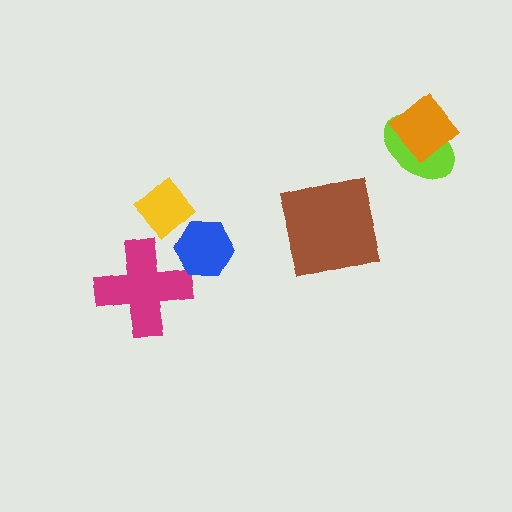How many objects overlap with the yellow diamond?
0 objects overlap with the yellow diamond.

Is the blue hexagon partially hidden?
No, no other shape covers it.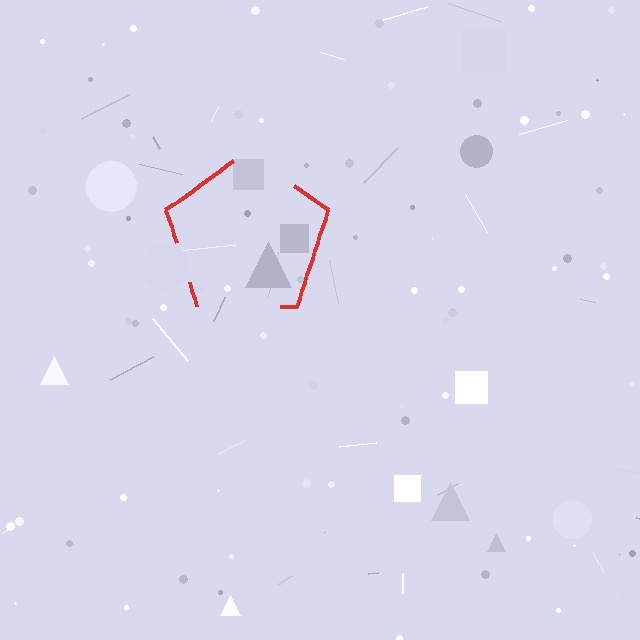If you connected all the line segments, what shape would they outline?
They would outline a pentagon.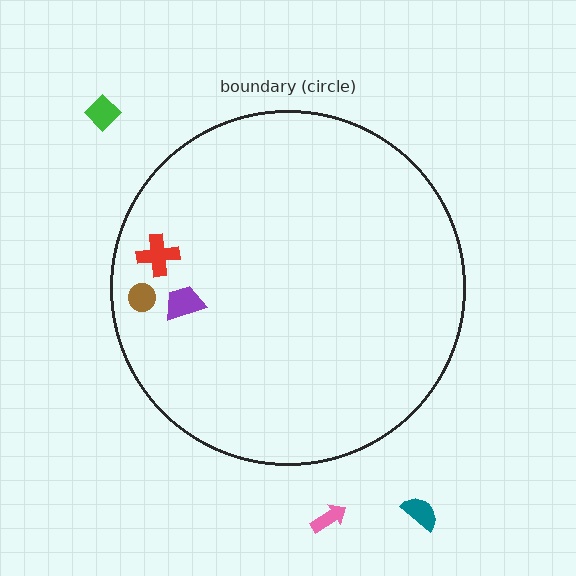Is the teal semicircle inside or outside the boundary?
Outside.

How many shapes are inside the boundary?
3 inside, 3 outside.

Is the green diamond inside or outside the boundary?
Outside.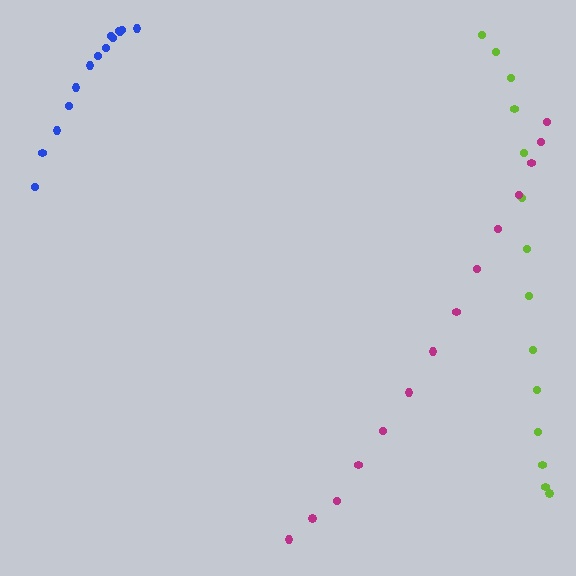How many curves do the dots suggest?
There are 3 distinct paths.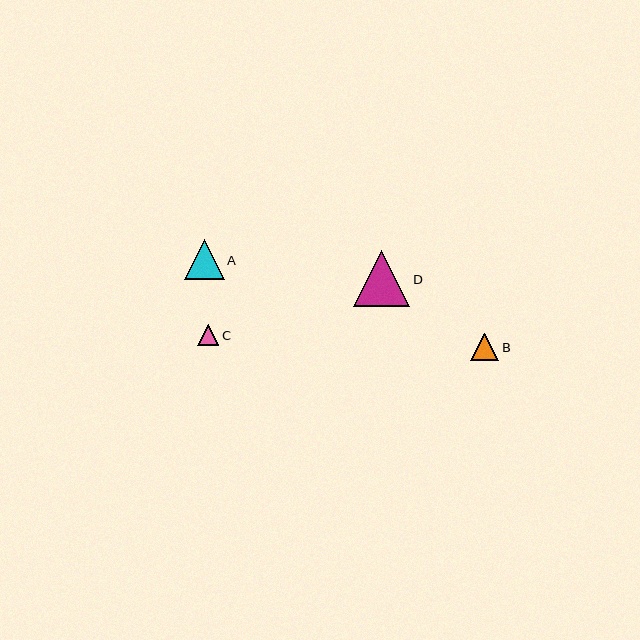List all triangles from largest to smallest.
From largest to smallest: D, A, B, C.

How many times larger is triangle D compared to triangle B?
Triangle D is approximately 2.0 times the size of triangle B.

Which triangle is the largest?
Triangle D is the largest with a size of approximately 56 pixels.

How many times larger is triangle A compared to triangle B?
Triangle A is approximately 1.4 times the size of triangle B.